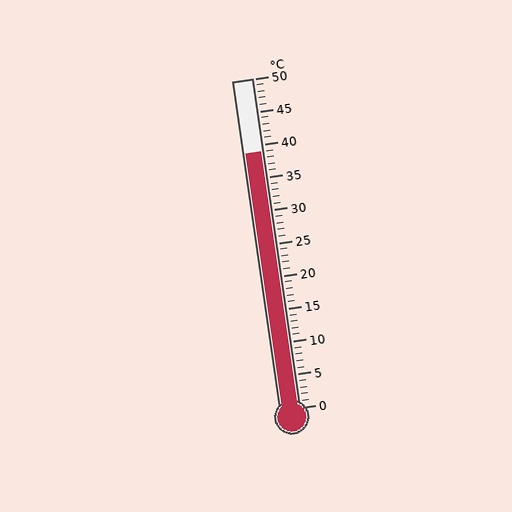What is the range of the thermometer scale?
The thermometer scale ranges from 0°C to 50°C.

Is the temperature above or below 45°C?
The temperature is below 45°C.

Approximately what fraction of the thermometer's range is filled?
The thermometer is filled to approximately 80% of its range.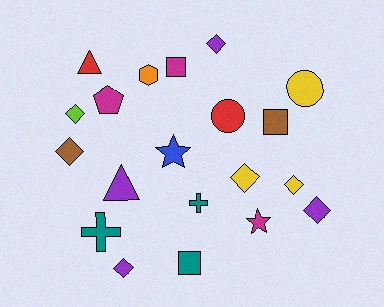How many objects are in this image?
There are 20 objects.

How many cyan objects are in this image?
There are no cyan objects.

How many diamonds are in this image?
There are 7 diamonds.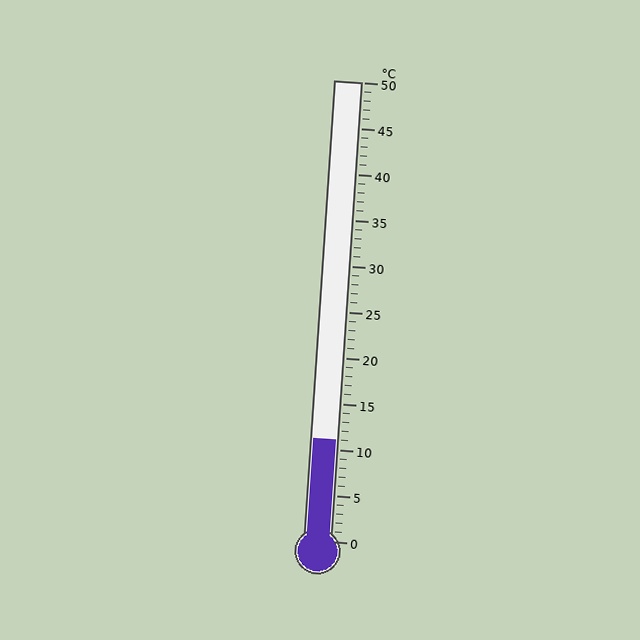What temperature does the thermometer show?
The thermometer shows approximately 11°C.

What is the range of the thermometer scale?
The thermometer scale ranges from 0°C to 50°C.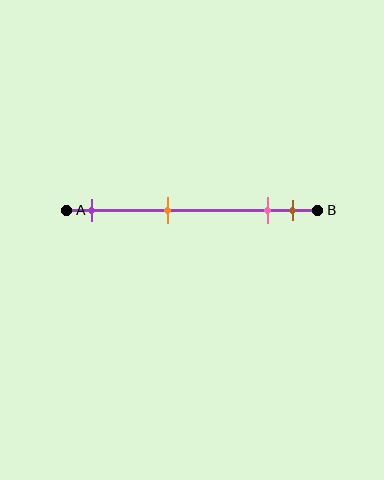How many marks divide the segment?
There are 4 marks dividing the segment.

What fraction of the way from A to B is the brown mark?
The brown mark is approximately 90% (0.9) of the way from A to B.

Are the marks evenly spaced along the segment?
No, the marks are not evenly spaced.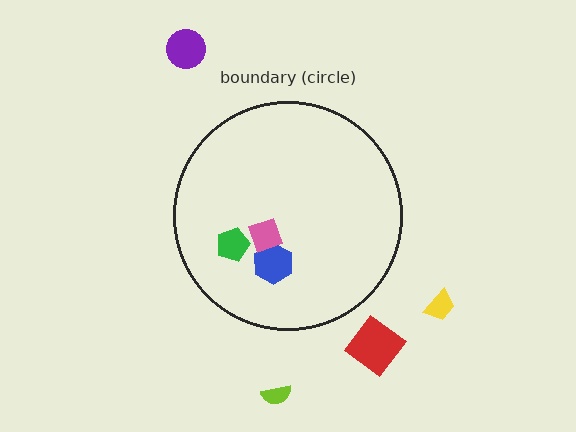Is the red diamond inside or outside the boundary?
Outside.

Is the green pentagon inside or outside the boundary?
Inside.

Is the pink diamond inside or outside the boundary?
Inside.